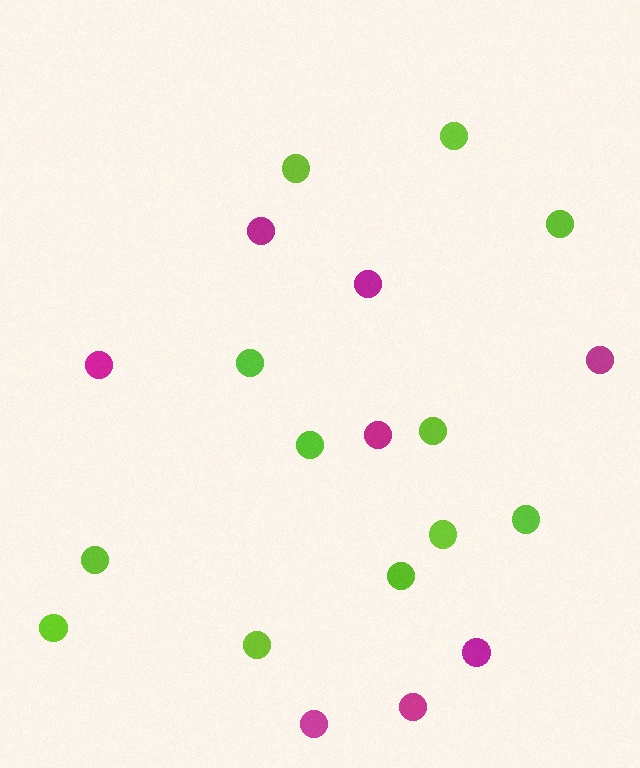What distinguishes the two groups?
There are 2 groups: one group of magenta circles (8) and one group of lime circles (12).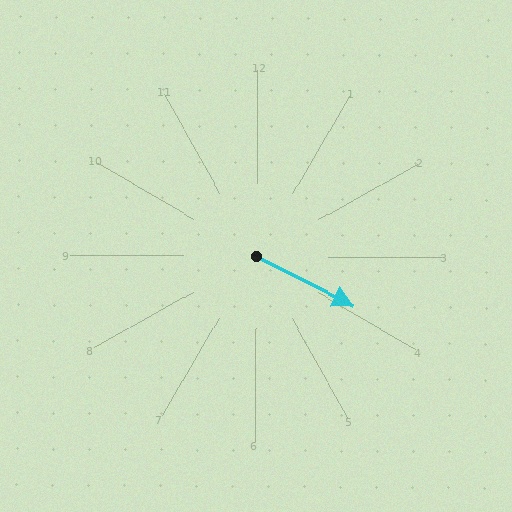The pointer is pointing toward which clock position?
Roughly 4 o'clock.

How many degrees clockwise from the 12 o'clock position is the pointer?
Approximately 116 degrees.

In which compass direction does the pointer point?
Southeast.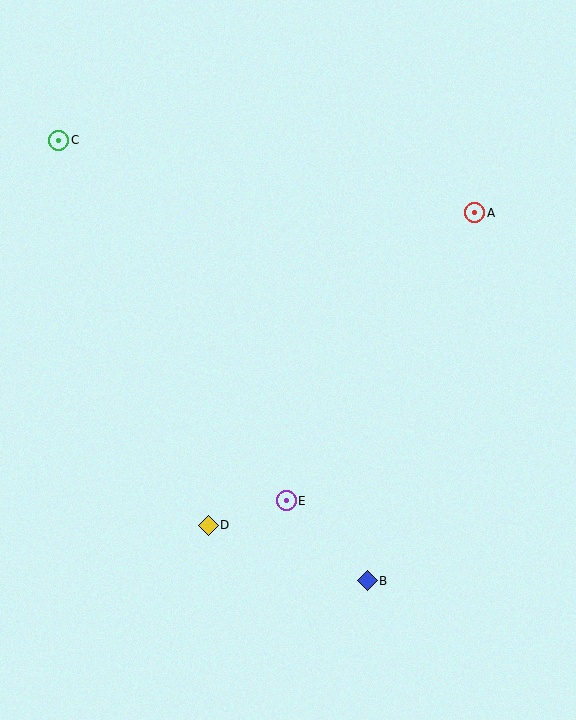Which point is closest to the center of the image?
Point E at (286, 501) is closest to the center.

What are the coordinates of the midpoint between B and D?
The midpoint between B and D is at (288, 553).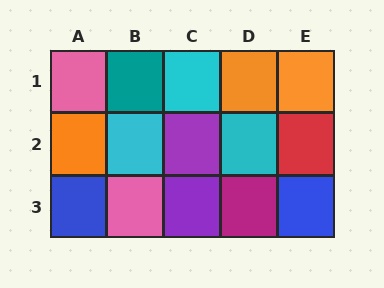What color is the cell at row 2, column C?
Purple.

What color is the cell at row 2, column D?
Cyan.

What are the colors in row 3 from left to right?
Blue, pink, purple, magenta, blue.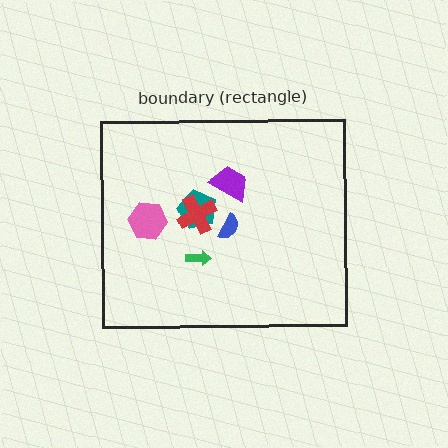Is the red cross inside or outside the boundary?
Inside.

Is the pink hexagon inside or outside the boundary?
Inside.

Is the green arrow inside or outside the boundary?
Inside.